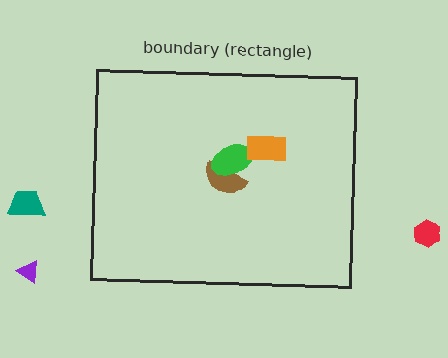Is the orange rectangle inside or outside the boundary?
Inside.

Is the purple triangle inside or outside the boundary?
Outside.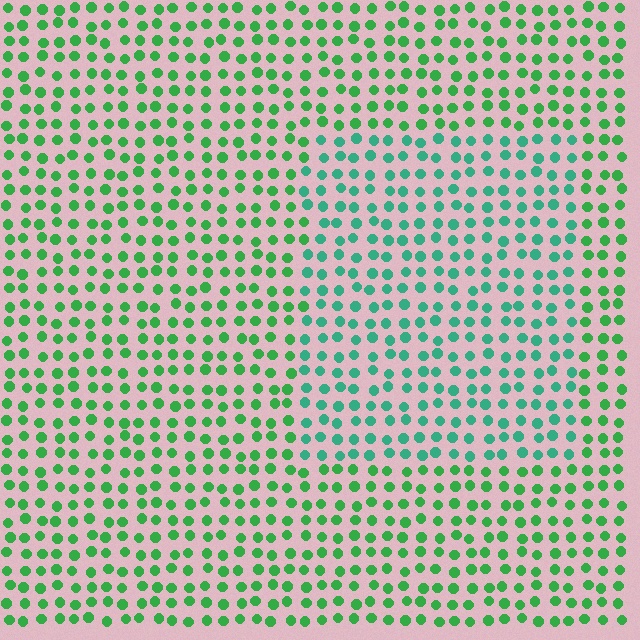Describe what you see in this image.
The image is filled with small green elements in a uniform arrangement. A rectangle-shaped region is visible where the elements are tinted to a slightly different hue, forming a subtle color boundary.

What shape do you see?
I see a rectangle.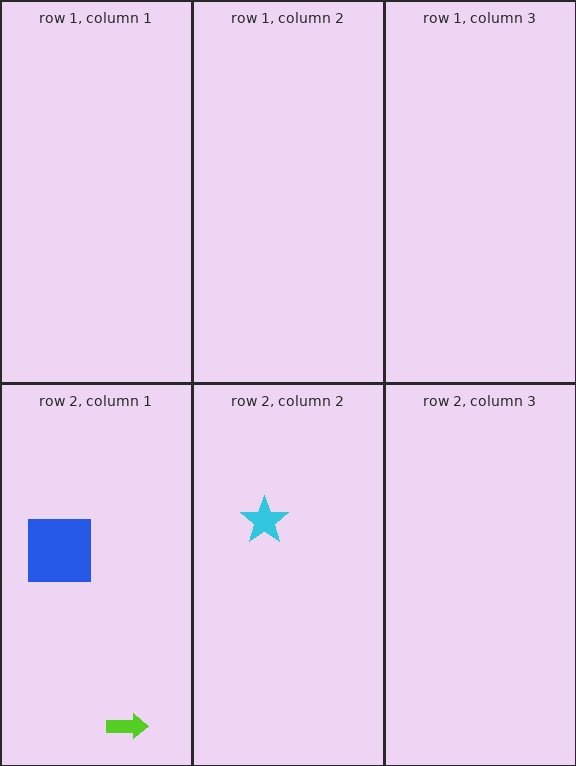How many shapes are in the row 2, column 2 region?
1.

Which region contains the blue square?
The row 2, column 1 region.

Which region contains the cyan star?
The row 2, column 2 region.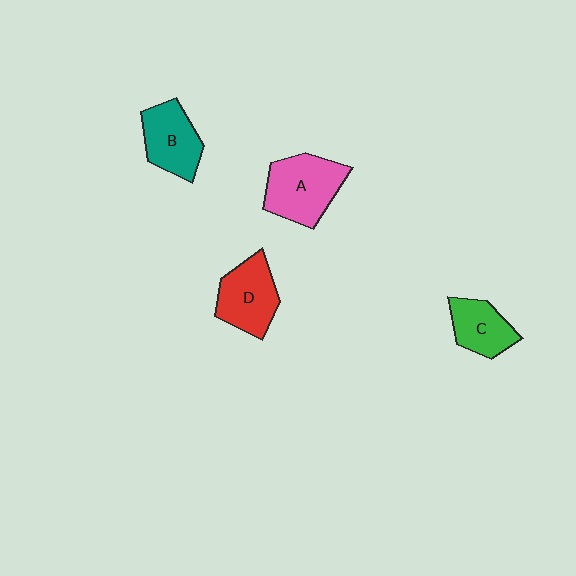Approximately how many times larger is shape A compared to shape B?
Approximately 1.3 times.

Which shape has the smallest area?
Shape C (green).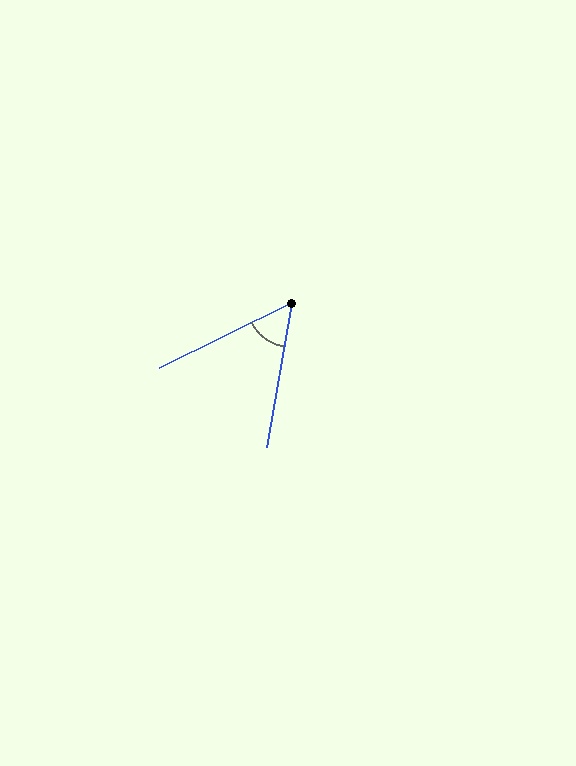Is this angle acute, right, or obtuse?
It is acute.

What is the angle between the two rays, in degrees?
Approximately 54 degrees.